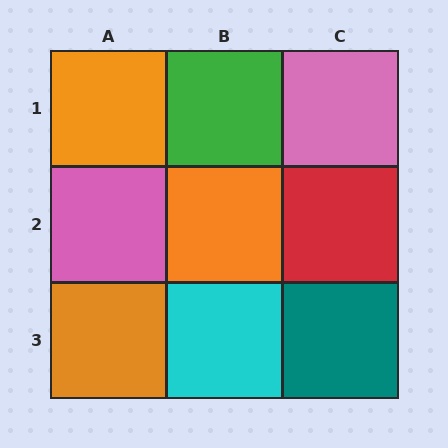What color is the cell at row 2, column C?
Red.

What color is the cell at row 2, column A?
Pink.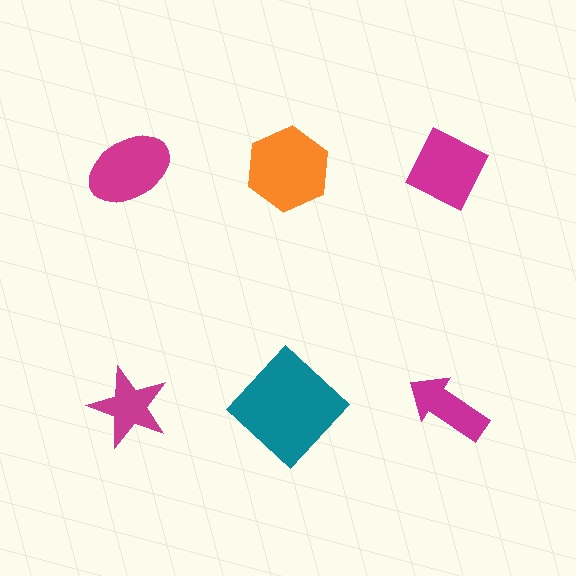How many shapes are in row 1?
3 shapes.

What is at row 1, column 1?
A magenta ellipse.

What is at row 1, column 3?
A magenta diamond.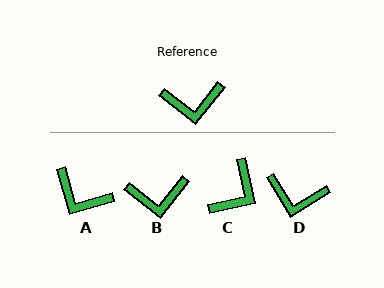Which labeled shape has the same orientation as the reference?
B.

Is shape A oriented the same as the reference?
No, it is off by about 36 degrees.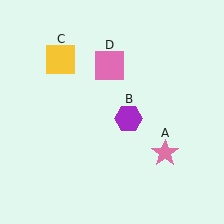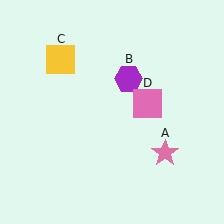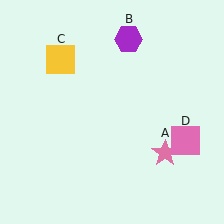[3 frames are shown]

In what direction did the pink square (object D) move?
The pink square (object D) moved down and to the right.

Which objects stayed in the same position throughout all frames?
Pink star (object A) and yellow square (object C) remained stationary.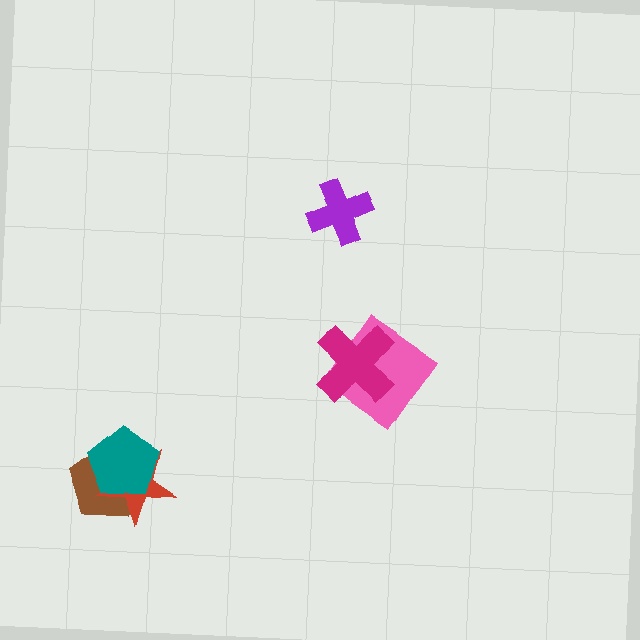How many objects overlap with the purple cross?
0 objects overlap with the purple cross.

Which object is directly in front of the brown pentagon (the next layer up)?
The red star is directly in front of the brown pentagon.